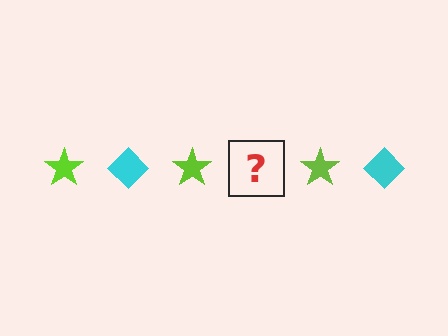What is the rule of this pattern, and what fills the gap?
The rule is that the pattern alternates between lime star and cyan diamond. The gap should be filled with a cyan diamond.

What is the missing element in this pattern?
The missing element is a cyan diamond.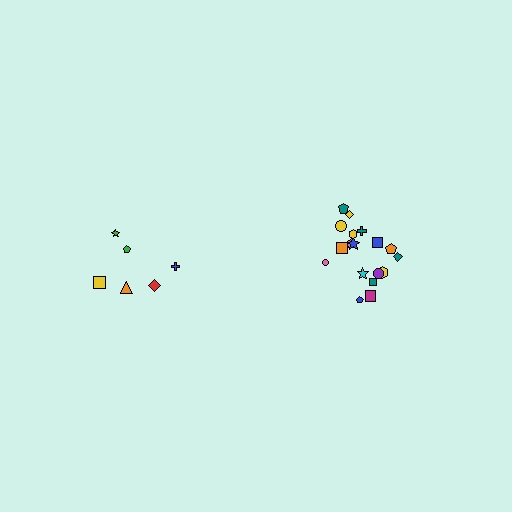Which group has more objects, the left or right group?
The right group.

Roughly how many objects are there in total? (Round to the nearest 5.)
Roughly 25 objects in total.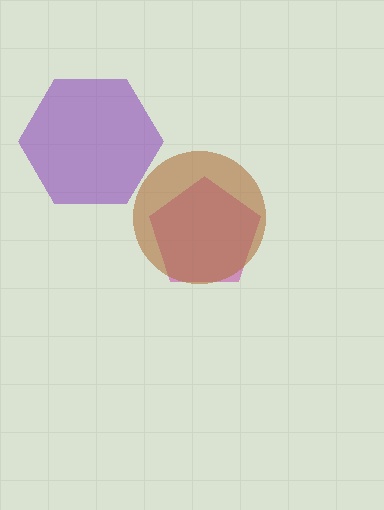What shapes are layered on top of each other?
The layered shapes are: a magenta pentagon, a brown circle, a purple hexagon.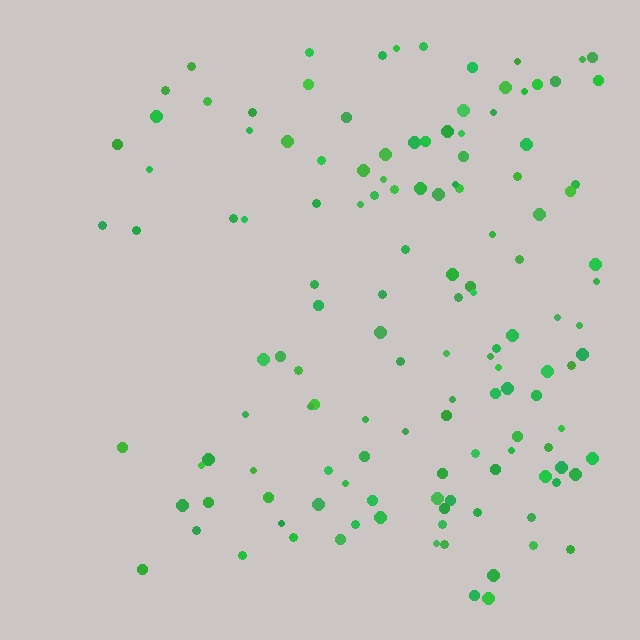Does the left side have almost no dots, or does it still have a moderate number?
Still a moderate number, just noticeably fewer than the right.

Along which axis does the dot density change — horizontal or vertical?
Horizontal.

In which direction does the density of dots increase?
From left to right, with the right side densest.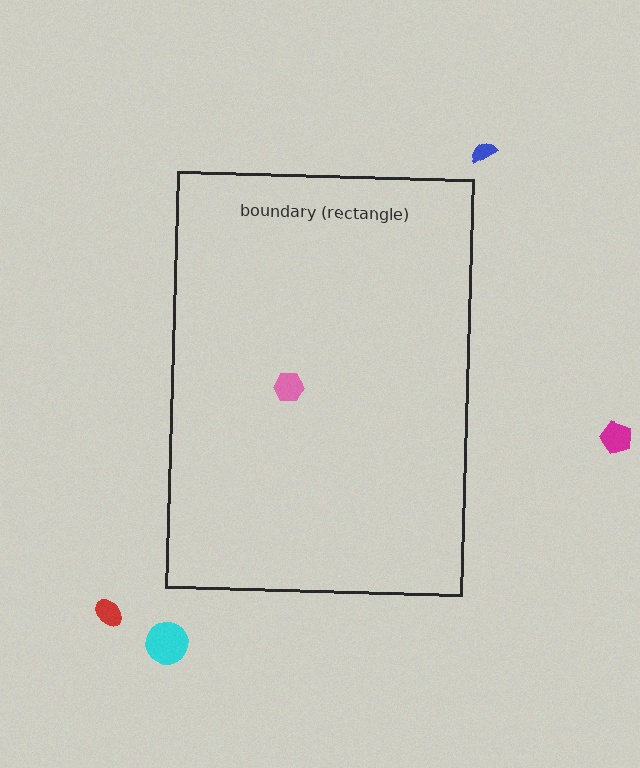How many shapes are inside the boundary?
1 inside, 4 outside.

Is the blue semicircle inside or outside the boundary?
Outside.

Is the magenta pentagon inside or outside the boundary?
Outside.